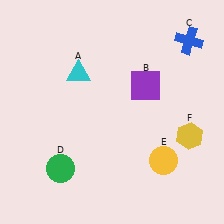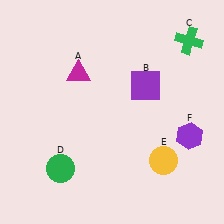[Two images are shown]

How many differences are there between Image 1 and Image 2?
There are 3 differences between the two images.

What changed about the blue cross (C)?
In Image 1, C is blue. In Image 2, it changed to green.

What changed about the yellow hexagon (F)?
In Image 1, F is yellow. In Image 2, it changed to purple.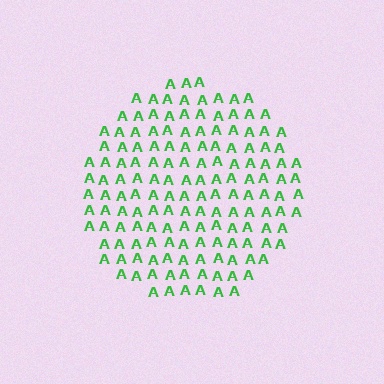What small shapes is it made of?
It is made of small letter A's.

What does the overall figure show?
The overall figure shows a circle.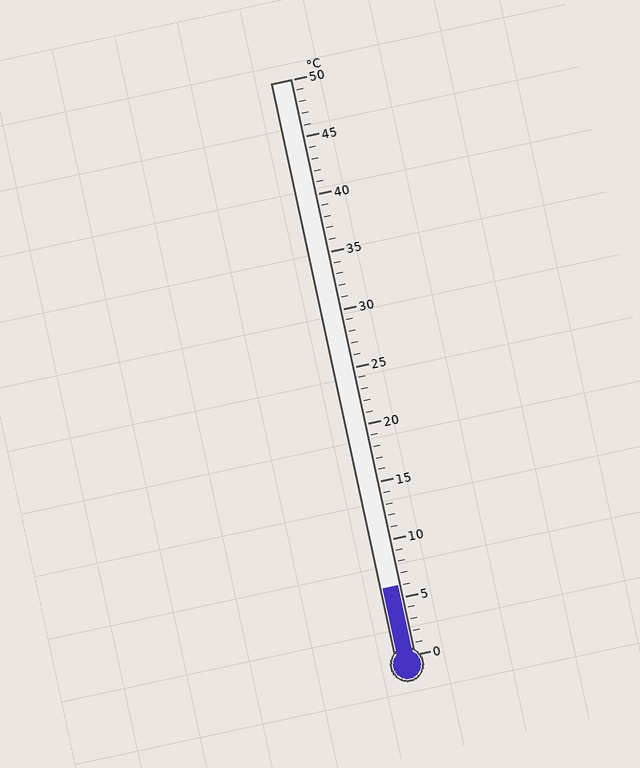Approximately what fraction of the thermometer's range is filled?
The thermometer is filled to approximately 10% of its range.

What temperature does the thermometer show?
The thermometer shows approximately 6°C.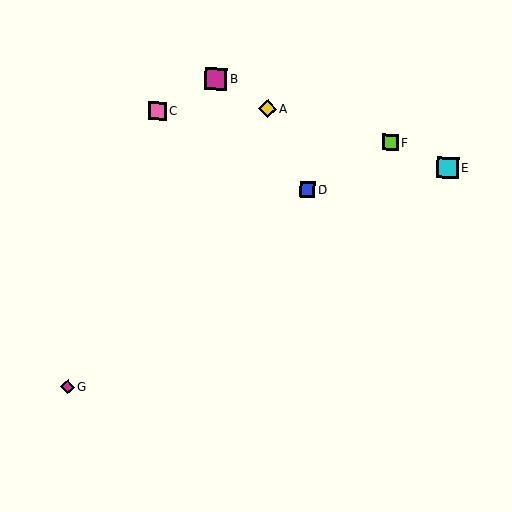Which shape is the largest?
The magenta square (labeled B) is the largest.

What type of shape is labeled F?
Shape F is a lime square.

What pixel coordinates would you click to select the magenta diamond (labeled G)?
Click at (68, 387) to select the magenta diamond G.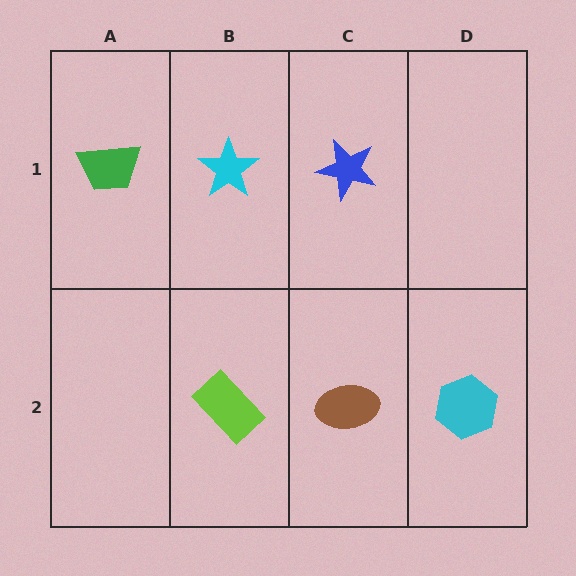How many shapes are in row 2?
3 shapes.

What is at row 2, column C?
A brown ellipse.